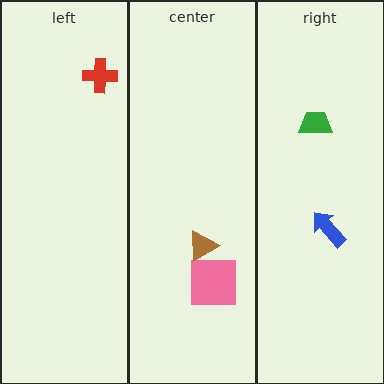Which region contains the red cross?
The left region.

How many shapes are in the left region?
1.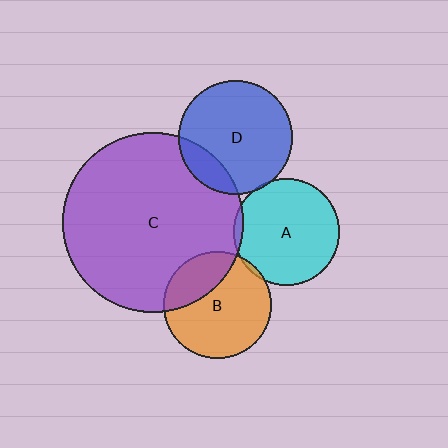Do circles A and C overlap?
Yes.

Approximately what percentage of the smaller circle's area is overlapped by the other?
Approximately 5%.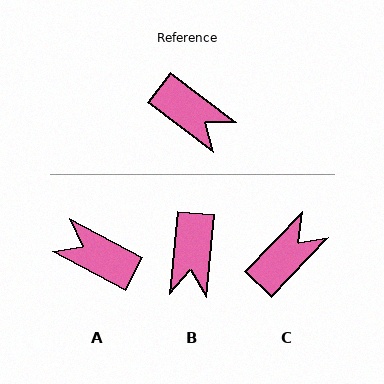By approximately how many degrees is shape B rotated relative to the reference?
Approximately 58 degrees clockwise.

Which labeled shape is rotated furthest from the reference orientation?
A, about 171 degrees away.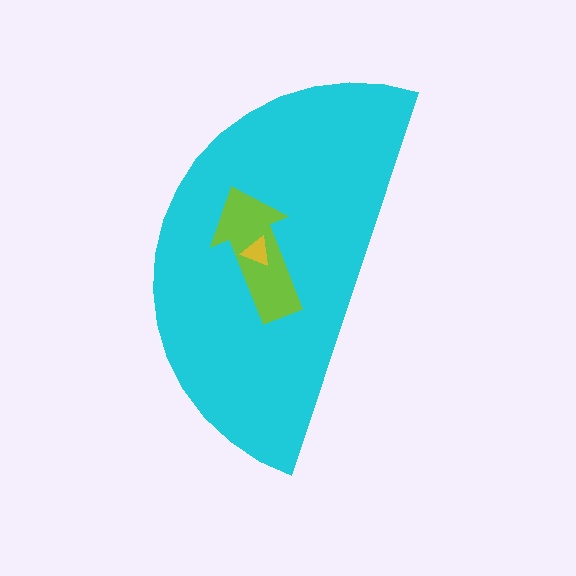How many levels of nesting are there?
3.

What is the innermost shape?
The yellow triangle.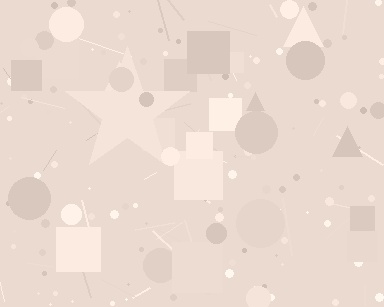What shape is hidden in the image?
A star is hidden in the image.